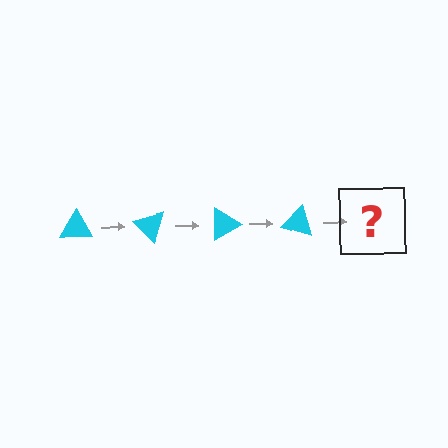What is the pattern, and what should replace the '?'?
The pattern is that the triangle rotates 45 degrees each step. The '?' should be a cyan triangle rotated 180 degrees.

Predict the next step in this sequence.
The next step is a cyan triangle rotated 180 degrees.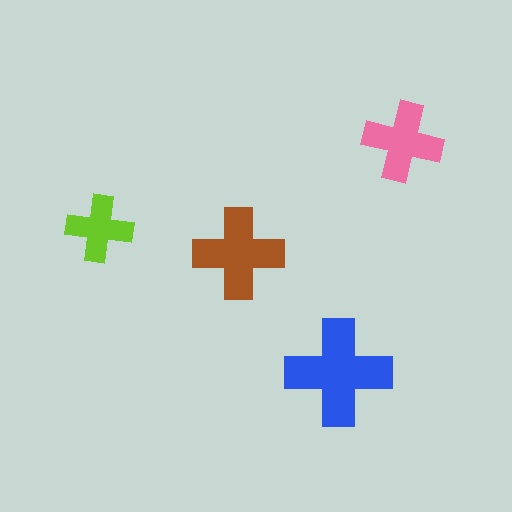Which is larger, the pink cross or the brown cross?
The brown one.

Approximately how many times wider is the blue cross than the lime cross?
About 1.5 times wider.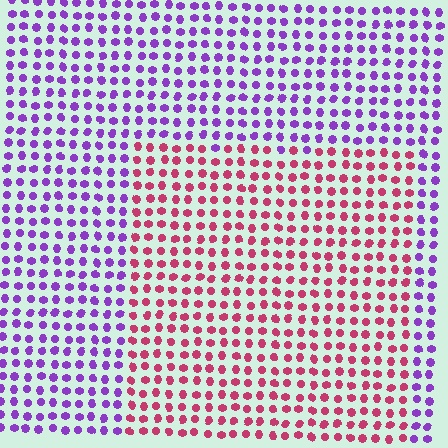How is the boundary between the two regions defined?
The boundary is defined purely by a slight shift in hue (about 61 degrees). Spacing, size, and orientation are identical on both sides.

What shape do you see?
I see a rectangle.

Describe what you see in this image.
The image is filled with small purple elements in a uniform arrangement. A rectangle-shaped region is visible where the elements are tinted to a slightly different hue, forming a subtle color boundary.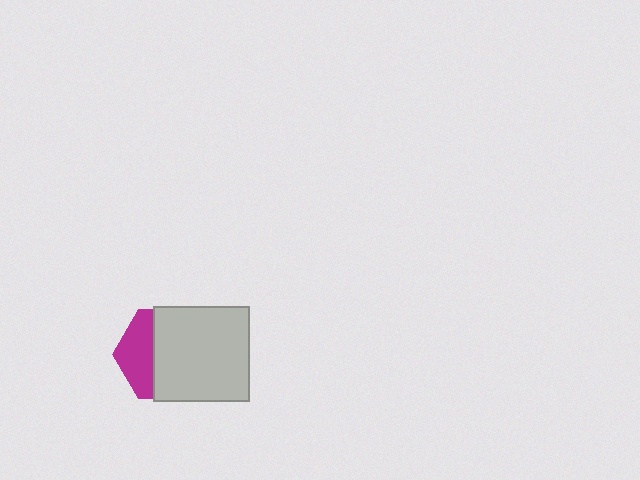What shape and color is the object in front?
The object in front is a light gray square.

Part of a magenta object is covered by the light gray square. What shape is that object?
It is a hexagon.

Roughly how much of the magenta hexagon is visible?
A small part of it is visible (roughly 37%).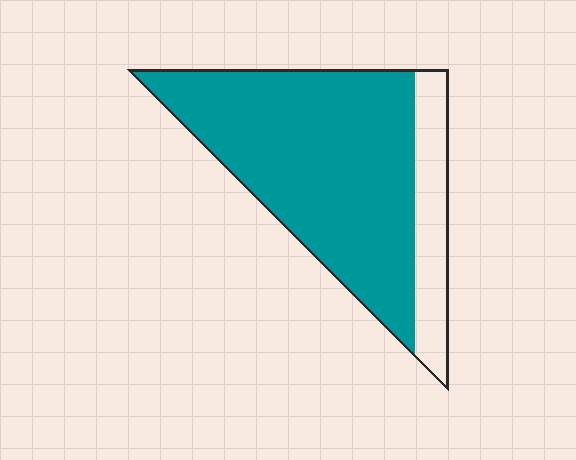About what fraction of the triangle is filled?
About four fifths (4/5).